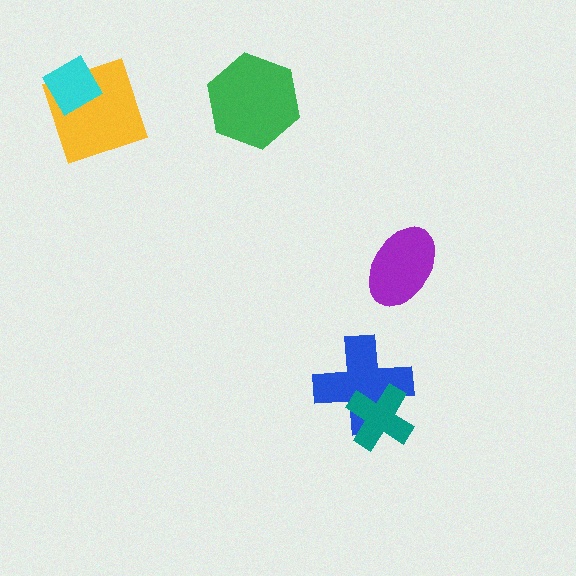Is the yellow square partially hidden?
Yes, it is partially covered by another shape.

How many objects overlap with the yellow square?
1 object overlaps with the yellow square.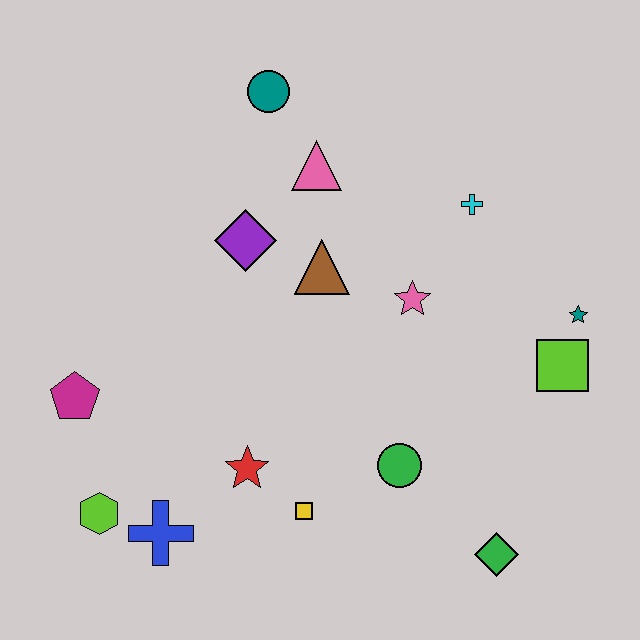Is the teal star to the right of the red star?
Yes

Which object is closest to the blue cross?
The lime hexagon is closest to the blue cross.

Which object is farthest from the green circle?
The teal circle is farthest from the green circle.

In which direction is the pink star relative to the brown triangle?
The pink star is to the right of the brown triangle.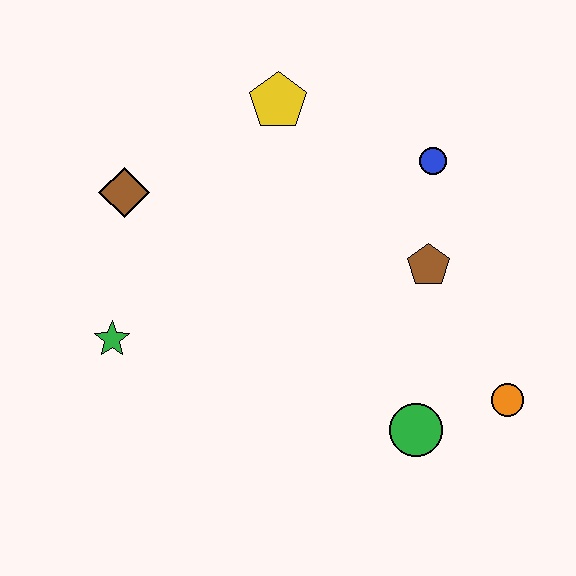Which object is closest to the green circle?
The orange circle is closest to the green circle.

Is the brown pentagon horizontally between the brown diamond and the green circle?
No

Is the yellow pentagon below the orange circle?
No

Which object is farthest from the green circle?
The brown diamond is farthest from the green circle.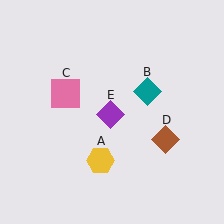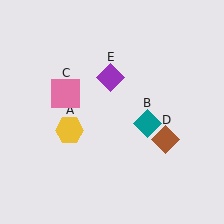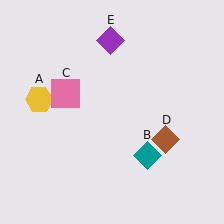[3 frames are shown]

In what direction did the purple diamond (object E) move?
The purple diamond (object E) moved up.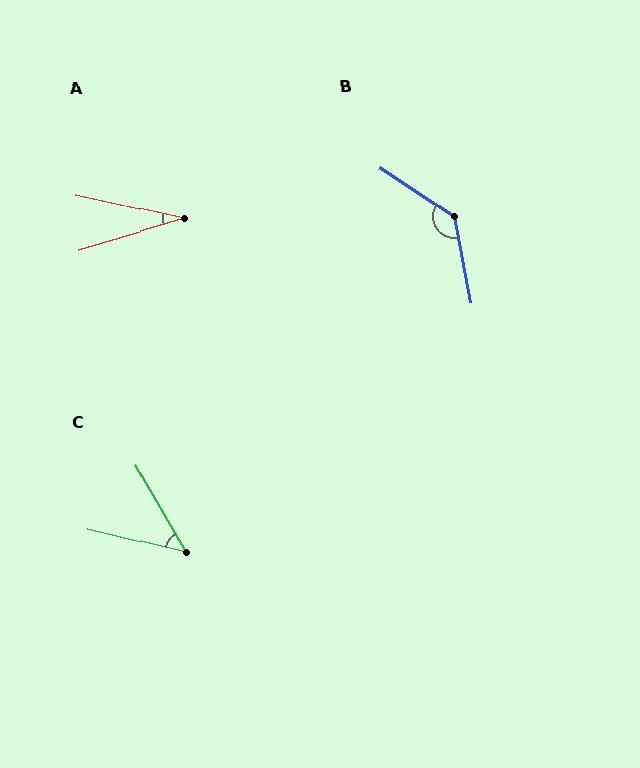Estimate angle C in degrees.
Approximately 47 degrees.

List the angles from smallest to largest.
A (29°), C (47°), B (134°).